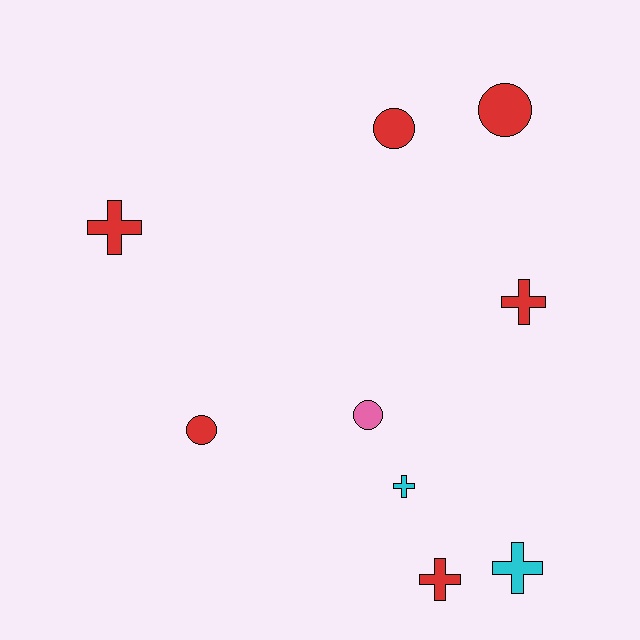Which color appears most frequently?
Red, with 6 objects.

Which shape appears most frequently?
Cross, with 5 objects.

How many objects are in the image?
There are 9 objects.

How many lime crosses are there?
There are no lime crosses.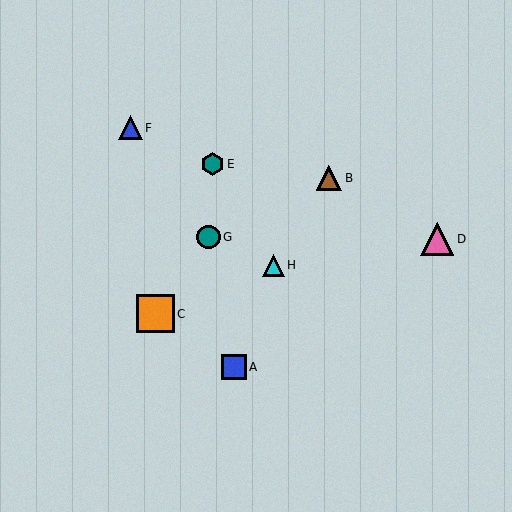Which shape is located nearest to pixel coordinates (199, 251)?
The teal circle (labeled G) at (209, 237) is nearest to that location.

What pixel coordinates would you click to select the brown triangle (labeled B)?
Click at (329, 178) to select the brown triangle B.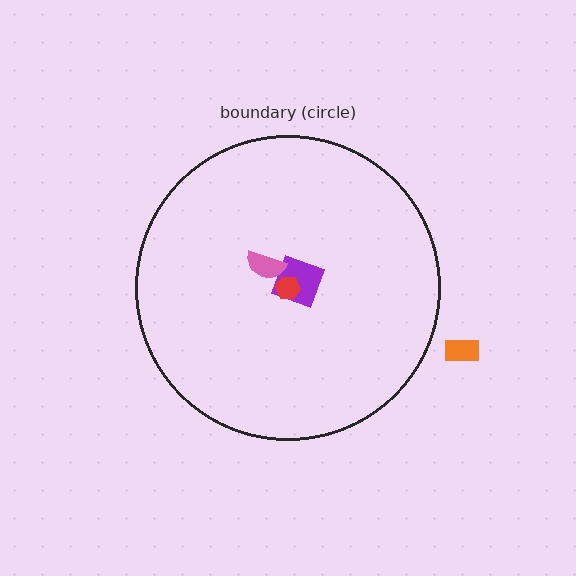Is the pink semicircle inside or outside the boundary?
Inside.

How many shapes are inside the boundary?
3 inside, 1 outside.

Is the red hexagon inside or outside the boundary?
Inside.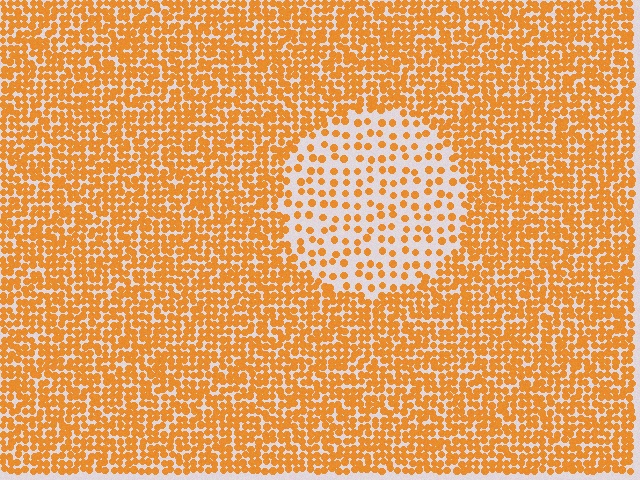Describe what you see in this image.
The image contains small orange elements arranged at two different densities. A circle-shaped region is visible where the elements are less densely packed than the surrounding area.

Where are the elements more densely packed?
The elements are more densely packed outside the circle boundary.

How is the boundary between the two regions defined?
The boundary is defined by a change in element density (approximately 2.6x ratio). All elements are the same color, size, and shape.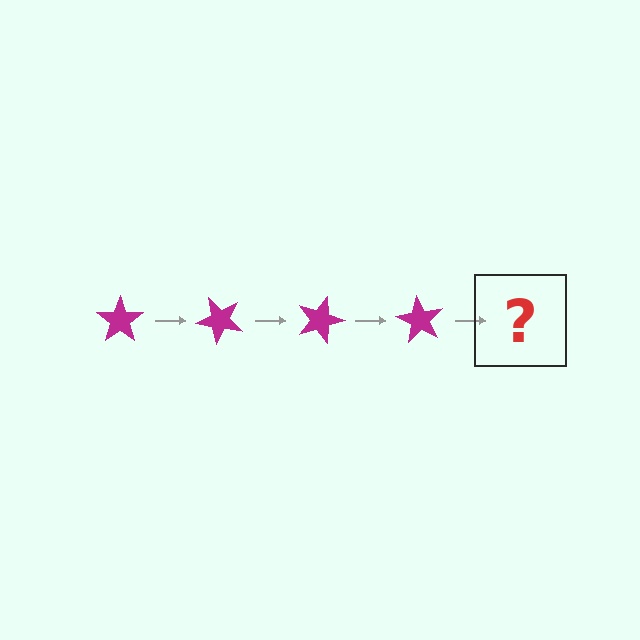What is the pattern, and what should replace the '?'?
The pattern is that the star rotates 45 degrees each step. The '?' should be a magenta star rotated 180 degrees.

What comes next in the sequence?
The next element should be a magenta star rotated 180 degrees.